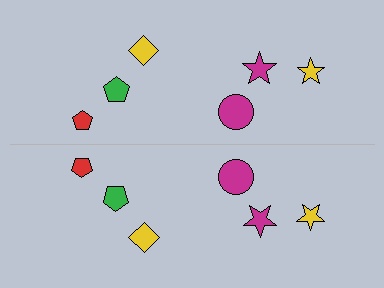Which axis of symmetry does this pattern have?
The pattern has a horizontal axis of symmetry running through the center of the image.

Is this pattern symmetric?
Yes, this pattern has bilateral (reflection) symmetry.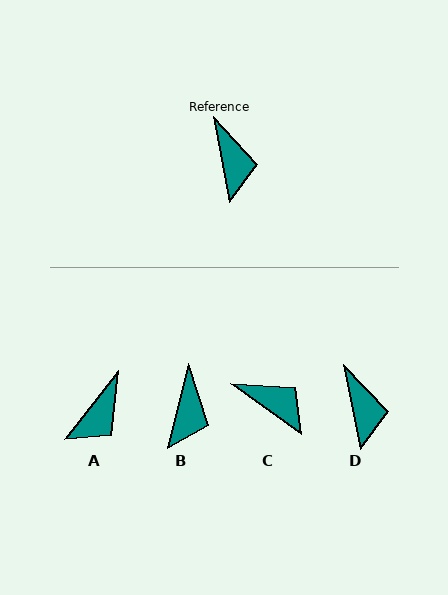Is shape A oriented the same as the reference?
No, it is off by about 49 degrees.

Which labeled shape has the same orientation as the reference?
D.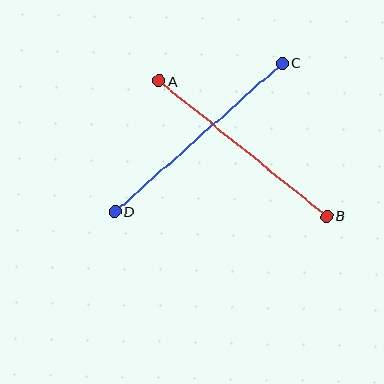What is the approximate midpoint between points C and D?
The midpoint is at approximately (199, 137) pixels.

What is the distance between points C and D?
The distance is approximately 224 pixels.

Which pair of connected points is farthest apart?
Points C and D are farthest apart.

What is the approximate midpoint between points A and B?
The midpoint is at approximately (243, 149) pixels.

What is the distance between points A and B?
The distance is approximately 215 pixels.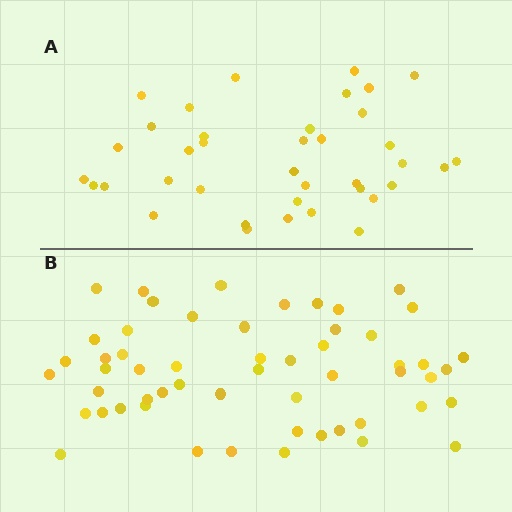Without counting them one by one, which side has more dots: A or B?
Region B (the bottom region) has more dots.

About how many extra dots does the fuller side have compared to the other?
Region B has approximately 15 more dots than region A.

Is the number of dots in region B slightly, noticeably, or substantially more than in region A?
Region B has noticeably more, but not dramatically so. The ratio is roughly 1.4 to 1.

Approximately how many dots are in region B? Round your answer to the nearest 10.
About 60 dots. (The exact count is 55, which rounds to 60.)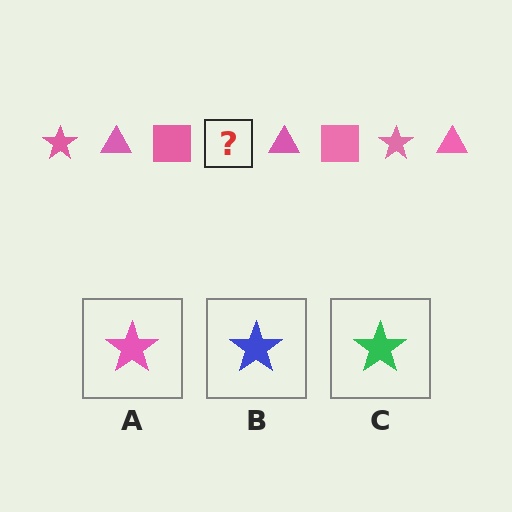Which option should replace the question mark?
Option A.